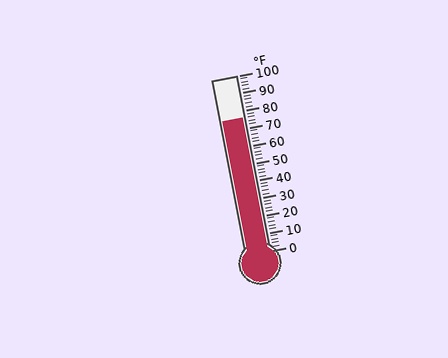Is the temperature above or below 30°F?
The temperature is above 30°F.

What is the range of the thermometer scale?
The thermometer scale ranges from 0°F to 100°F.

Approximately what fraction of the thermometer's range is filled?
The thermometer is filled to approximately 75% of its range.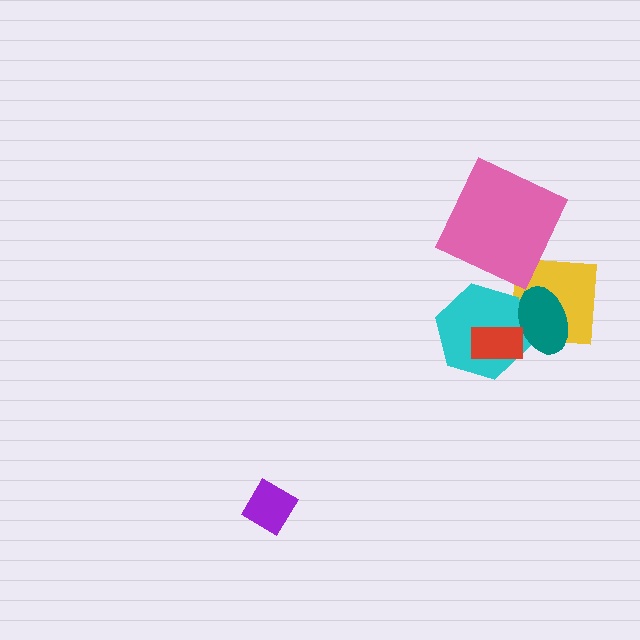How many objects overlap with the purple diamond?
0 objects overlap with the purple diamond.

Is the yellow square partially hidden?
Yes, it is partially covered by another shape.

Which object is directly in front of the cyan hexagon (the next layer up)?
The teal ellipse is directly in front of the cyan hexagon.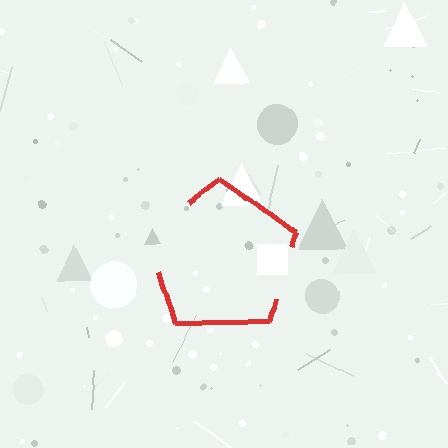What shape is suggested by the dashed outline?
The dashed outline suggests a pentagon.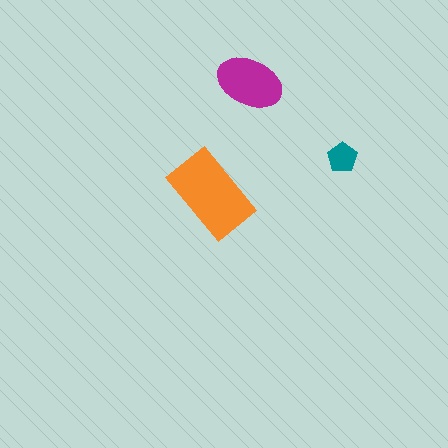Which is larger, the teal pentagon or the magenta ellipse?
The magenta ellipse.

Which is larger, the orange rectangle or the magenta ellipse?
The orange rectangle.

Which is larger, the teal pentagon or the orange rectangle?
The orange rectangle.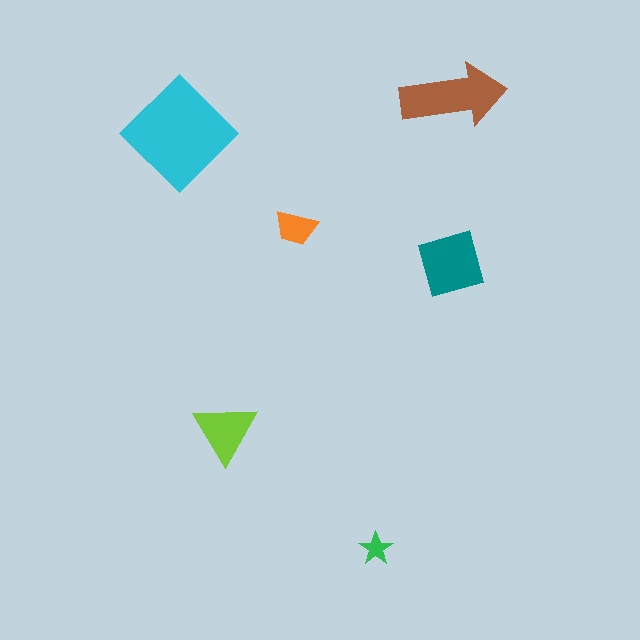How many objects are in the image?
There are 6 objects in the image.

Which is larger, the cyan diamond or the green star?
The cyan diamond.